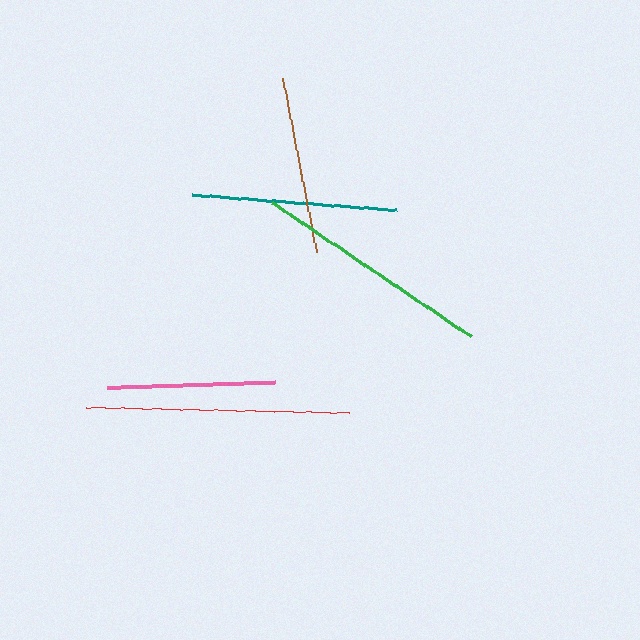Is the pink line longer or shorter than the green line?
The green line is longer than the pink line.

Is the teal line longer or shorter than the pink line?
The teal line is longer than the pink line.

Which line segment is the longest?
The red line is the longest at approximately 263 pixels.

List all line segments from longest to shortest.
From longest to shortest: red, green, teal, brown, pink.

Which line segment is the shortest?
The pink line is the shortest at approximately 168 pixels.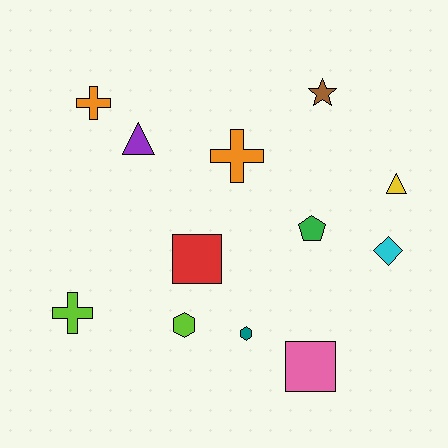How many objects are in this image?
There are 12 objects.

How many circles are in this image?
There are no circles.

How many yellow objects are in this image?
There is 1 yellow object.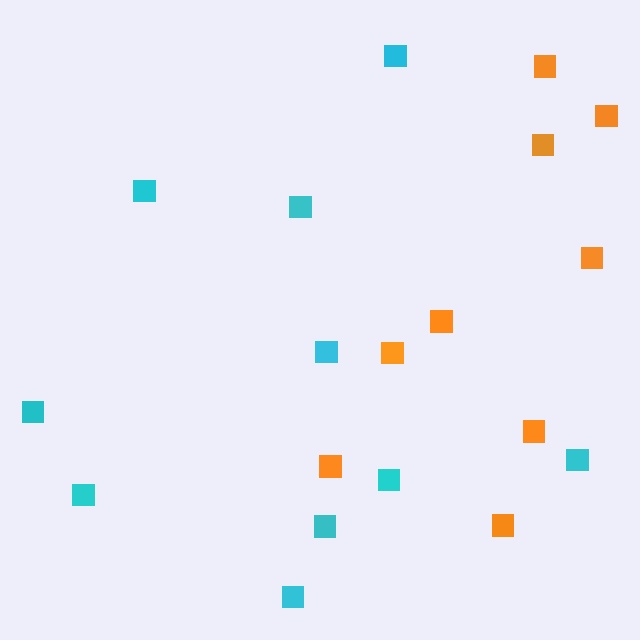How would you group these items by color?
There are 2 groups: one group of orange squares (9) and one group of cyan squares (10).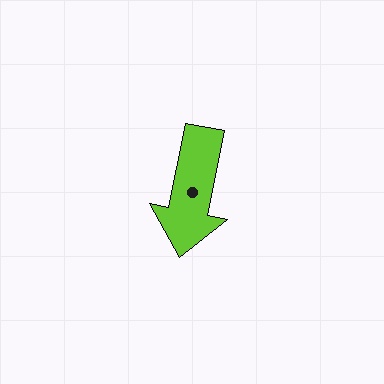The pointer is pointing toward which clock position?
Roughly 6 o'clock.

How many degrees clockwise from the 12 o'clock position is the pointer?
Approximately 191 degrees.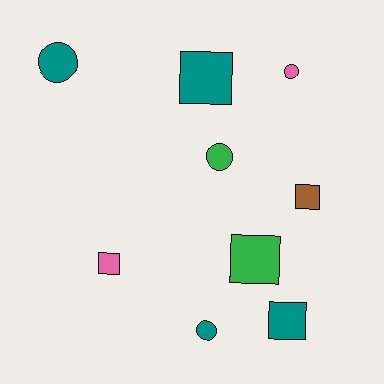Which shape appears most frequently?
Square, with 5 objects.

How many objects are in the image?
There are 9 objects.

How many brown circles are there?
There are no brown circles.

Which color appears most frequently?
Teal, with 4 objects.